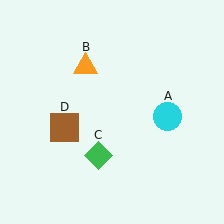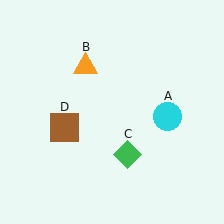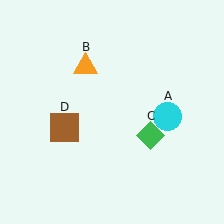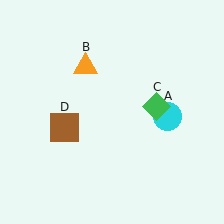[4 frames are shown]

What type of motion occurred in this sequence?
The green diamond (object C) rotated counterclockwise around the center of the scene.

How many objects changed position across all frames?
1 object changed position: green diamond (object C).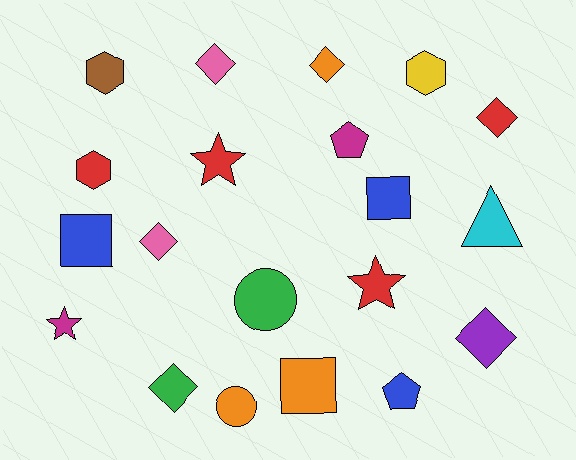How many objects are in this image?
There are 20 objects.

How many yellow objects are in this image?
There is 1 yellow object.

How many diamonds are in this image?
There are 6 diamonds.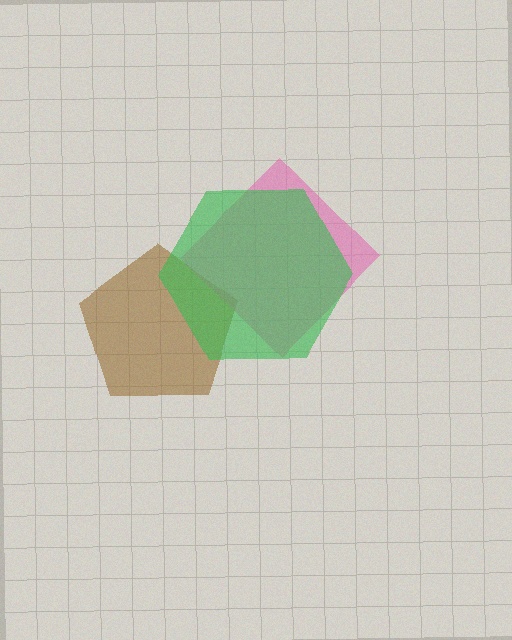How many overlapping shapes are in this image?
There are 3 overlapping shapes in the image.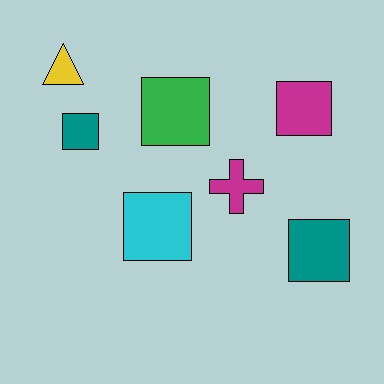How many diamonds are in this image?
There are no diamonds.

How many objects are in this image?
There are 7 objects.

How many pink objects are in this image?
There are no pink objects.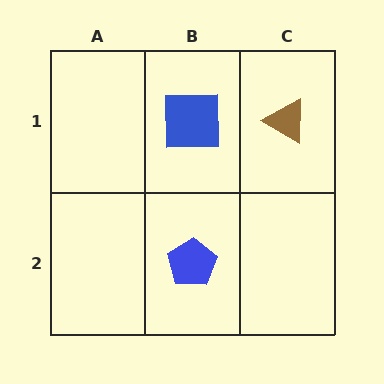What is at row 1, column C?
A brown triangle.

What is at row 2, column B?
A blue pentagon.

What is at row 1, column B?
A blue square.